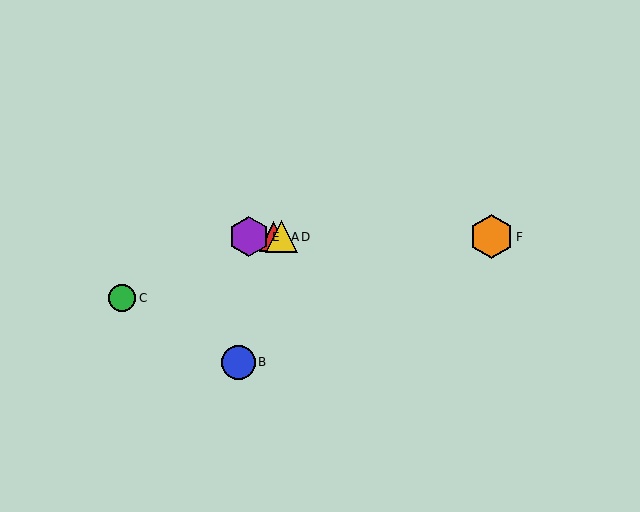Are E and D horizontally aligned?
Yes, both are at y≈237.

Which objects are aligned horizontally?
Objects A, D, E, F are aligned horizontally.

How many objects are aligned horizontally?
4 objects (A, D, E, F) are aligned horizontally.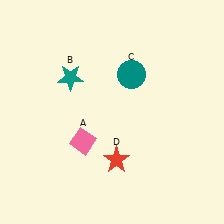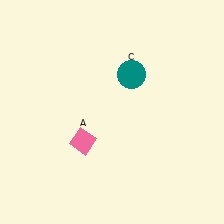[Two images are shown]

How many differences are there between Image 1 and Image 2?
There are 2 differences between the two images.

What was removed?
The red star (D), the teal star (B) were removed in Image 2.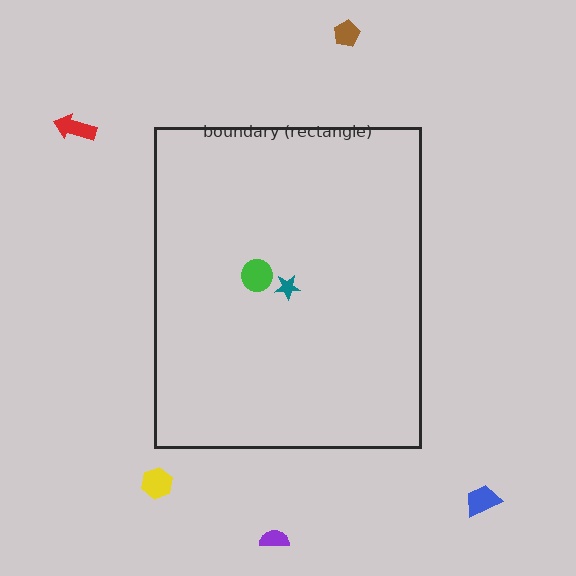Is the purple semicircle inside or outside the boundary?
Outside.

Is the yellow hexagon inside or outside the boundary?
Outside.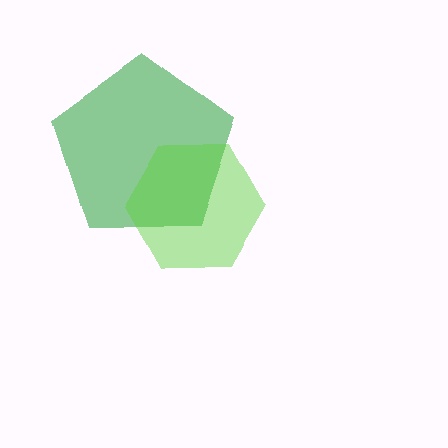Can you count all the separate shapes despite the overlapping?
Yes, there are 2 separate shapes.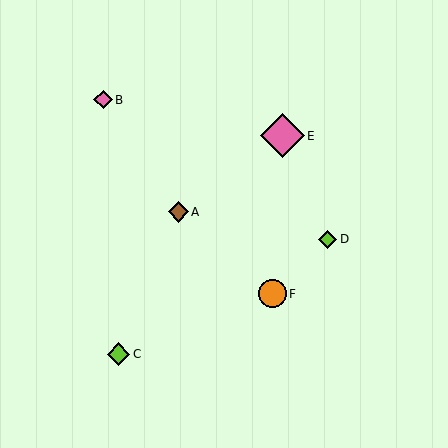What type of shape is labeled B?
Shape B is a pink diamond.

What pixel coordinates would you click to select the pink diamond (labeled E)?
Click at (282, 136) to select the pink diamond E.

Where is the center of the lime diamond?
The center of the lime diamond is at (328, 239).